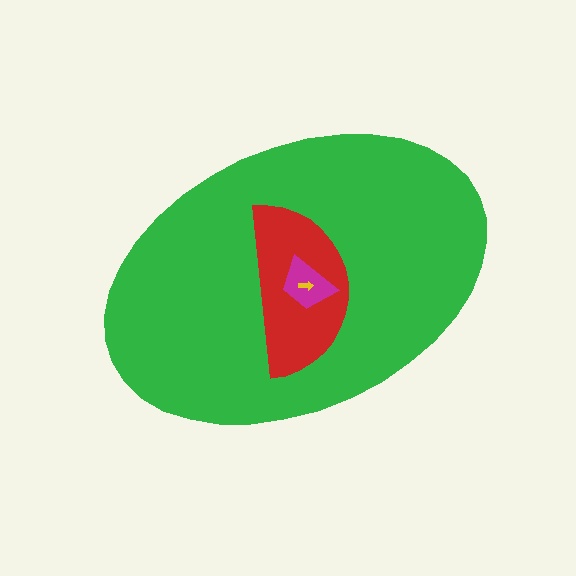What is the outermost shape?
The green ellipse.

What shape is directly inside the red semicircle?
The magenta trapezoid.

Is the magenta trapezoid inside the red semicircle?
Yes.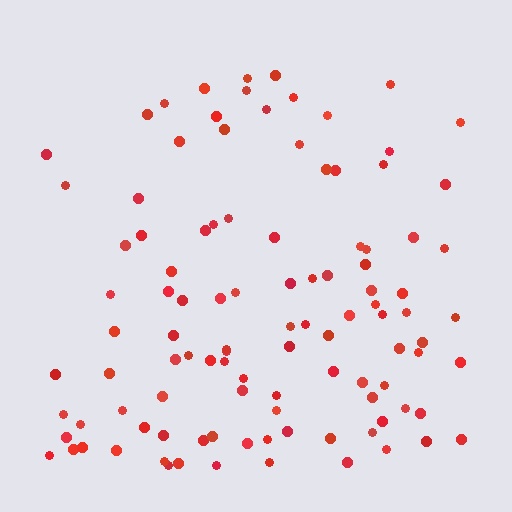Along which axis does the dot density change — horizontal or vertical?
Vertical.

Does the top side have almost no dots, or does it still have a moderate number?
Still a moderate number, just noticeably fewer than the bottom.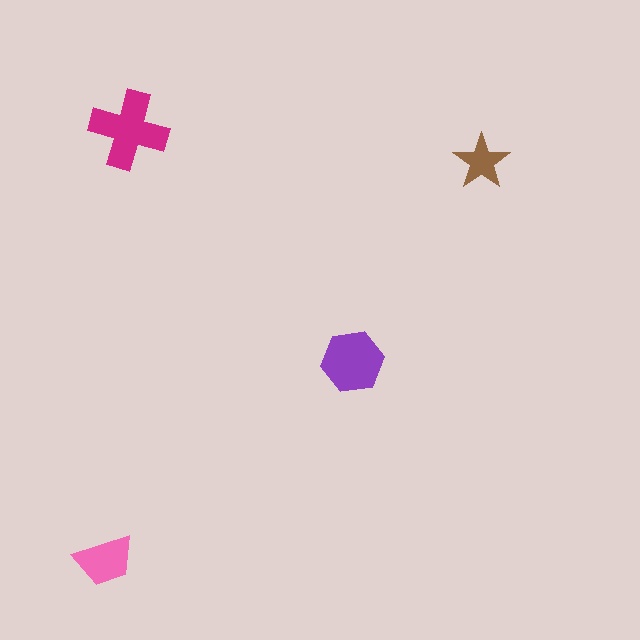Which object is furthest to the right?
The brown star is rightmost.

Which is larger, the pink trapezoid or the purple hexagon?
The purple hexagon.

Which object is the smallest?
The brown star.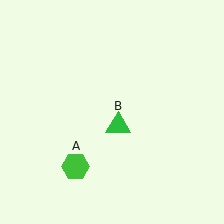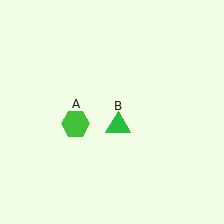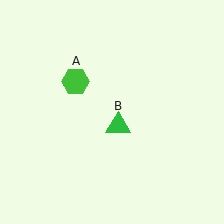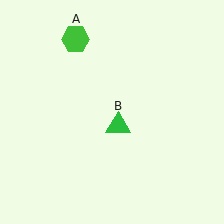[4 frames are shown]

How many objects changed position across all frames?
1 object changed position: green hexagon (object A).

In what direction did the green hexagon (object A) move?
The green hexagon (object A) moved up.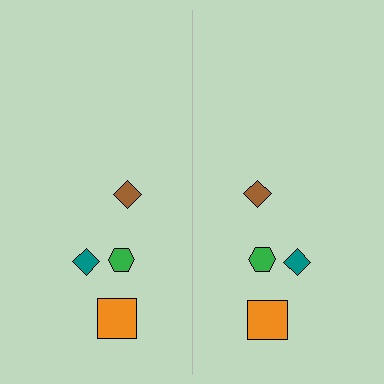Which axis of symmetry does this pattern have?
The pattern has a vertical axis of symmetry running through the center of the image.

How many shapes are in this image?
There are 8 shapes in this image.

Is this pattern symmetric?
Yes, this pattern has bilateral (reflection) symmetry.